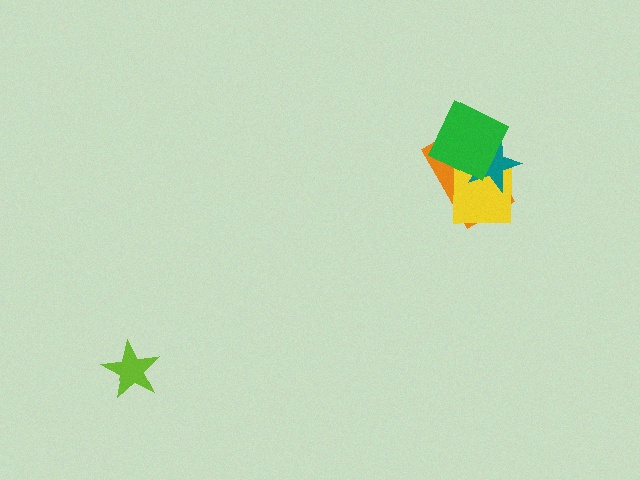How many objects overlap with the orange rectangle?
3 objects overlap with the orange rectangle.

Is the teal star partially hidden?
Yes, it is partially covered by another shape.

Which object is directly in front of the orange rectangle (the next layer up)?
The yellow square is directly in front of the orange rectangle.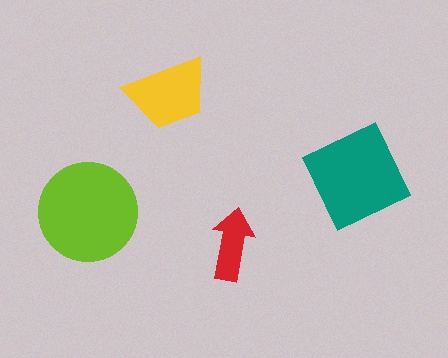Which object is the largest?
The lime circle.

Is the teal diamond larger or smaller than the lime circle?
Smaller.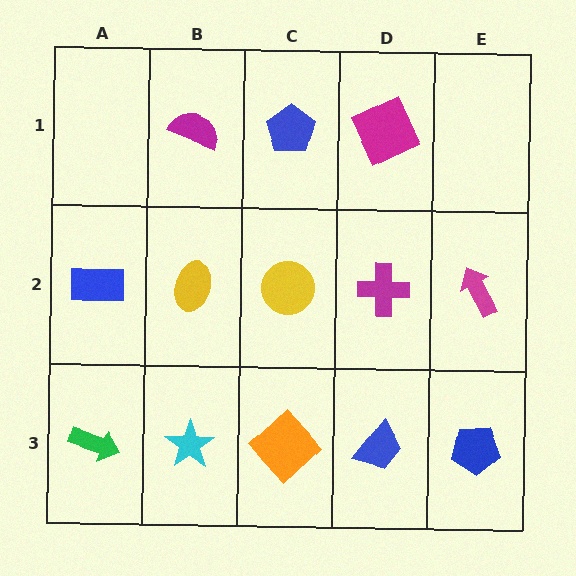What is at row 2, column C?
A yellow circle.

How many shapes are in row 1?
3 shapes.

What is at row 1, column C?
A blue pentagon.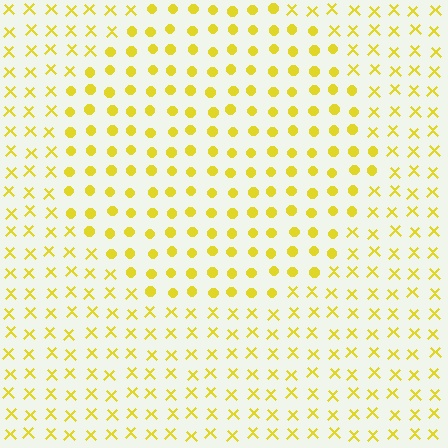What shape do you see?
I see a circle.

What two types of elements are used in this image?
The image uses circles inside the circle region and X marks outside it.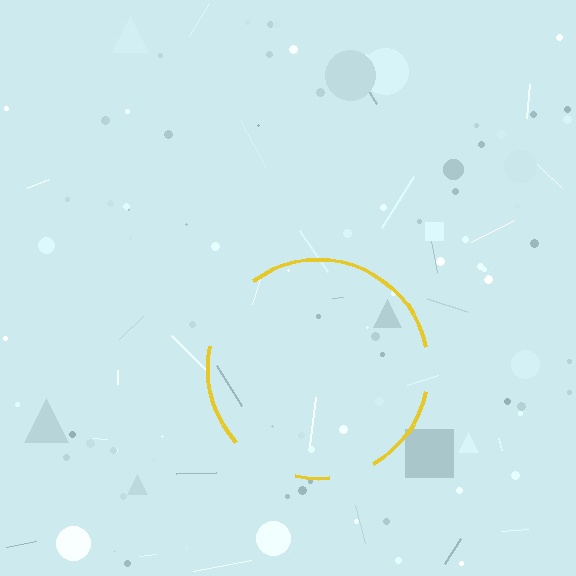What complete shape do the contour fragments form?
The contour fragments form a circle.